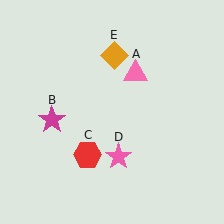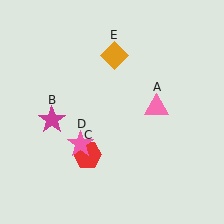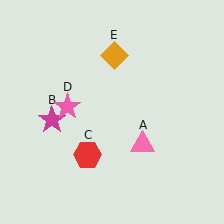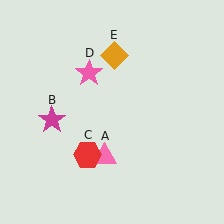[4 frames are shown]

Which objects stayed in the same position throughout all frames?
Magenta star (object B) and red hexagon (object C) and orange diamond (object E) remained stationary.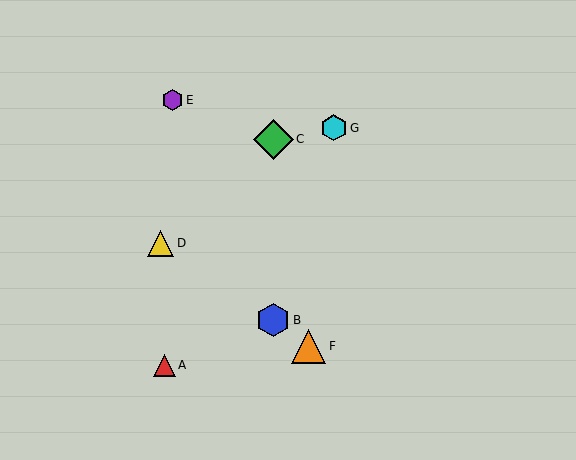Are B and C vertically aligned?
Yes, both are at x≈273.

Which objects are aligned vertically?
Objects B, C are aligned vertically.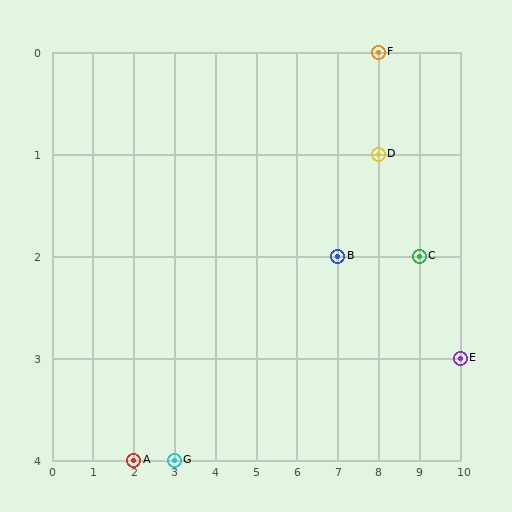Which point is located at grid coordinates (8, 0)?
Point F is at (8, 0).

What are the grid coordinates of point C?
Point C is at grid coordinates (9, 2).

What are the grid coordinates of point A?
Point A is at grid coordinates (2, 4).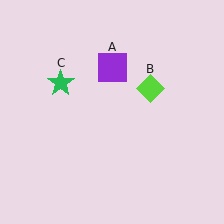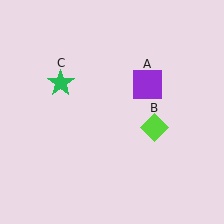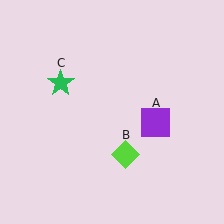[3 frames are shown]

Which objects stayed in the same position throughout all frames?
Green star (object C) remained stationary.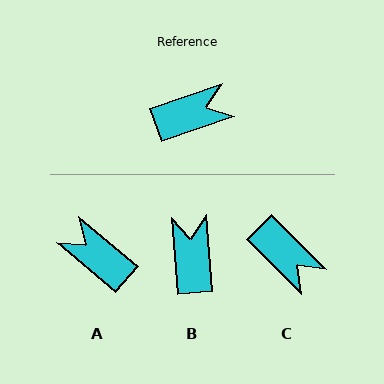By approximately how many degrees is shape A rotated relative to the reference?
Approximately 121 degrees counter-clockwise.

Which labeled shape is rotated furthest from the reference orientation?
A, about 121 degrees away.